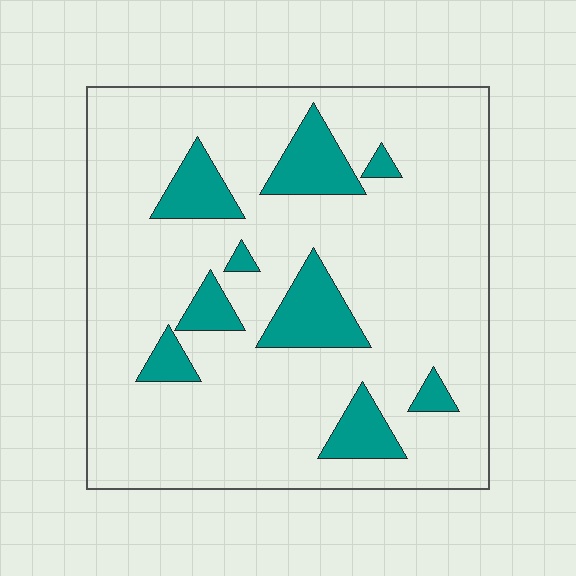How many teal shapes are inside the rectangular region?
9.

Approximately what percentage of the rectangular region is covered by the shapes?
Approximately 15%.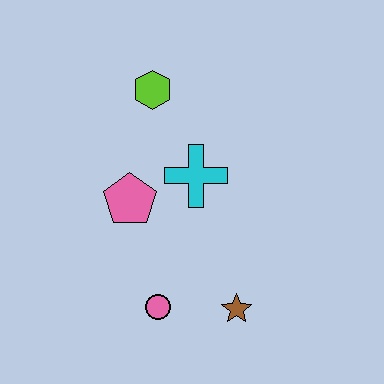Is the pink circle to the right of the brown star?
No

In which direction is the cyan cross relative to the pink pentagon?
The cyan cross is to the right of the pink pentagon.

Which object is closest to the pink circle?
The brown star is closest to the pink circle.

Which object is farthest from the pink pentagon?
The brown star is farthest from the pink pentagon.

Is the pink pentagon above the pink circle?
Yes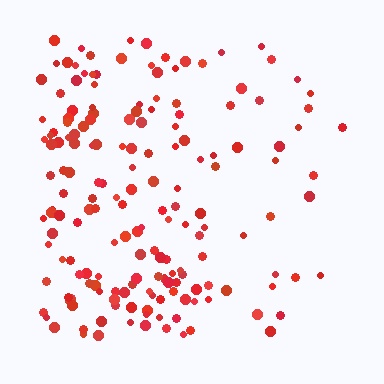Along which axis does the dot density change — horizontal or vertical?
Horizontal.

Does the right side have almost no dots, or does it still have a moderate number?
Still a moderate number, just noticeably fewer than the left.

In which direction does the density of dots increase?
From right to left, with the left side densest.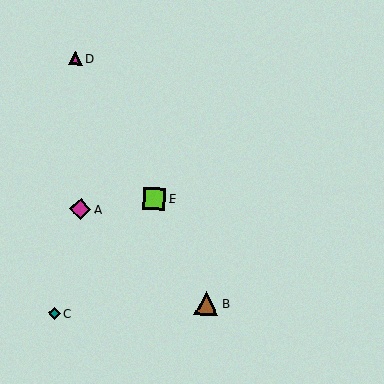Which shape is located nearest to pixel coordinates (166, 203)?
The lime square (labeled E) at (154, 198) is nearest to that location.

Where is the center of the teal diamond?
The center of the teal diamond is at (54, 313).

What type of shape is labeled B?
Shape B is a brown triangle.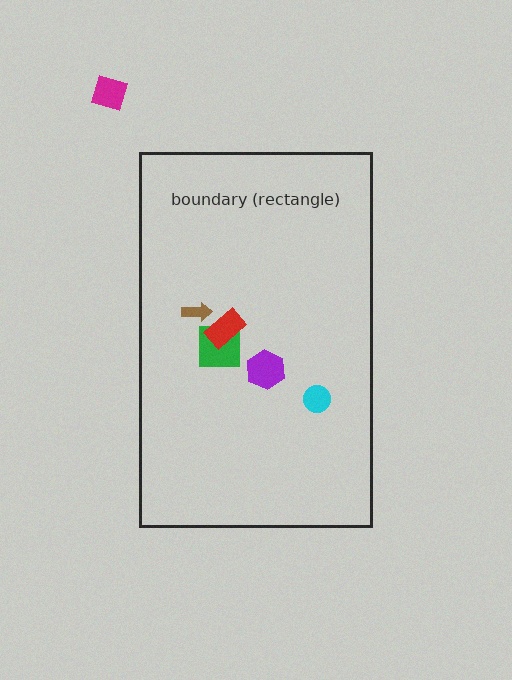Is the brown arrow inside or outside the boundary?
Inside.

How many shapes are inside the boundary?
5 inside, 1 outside.